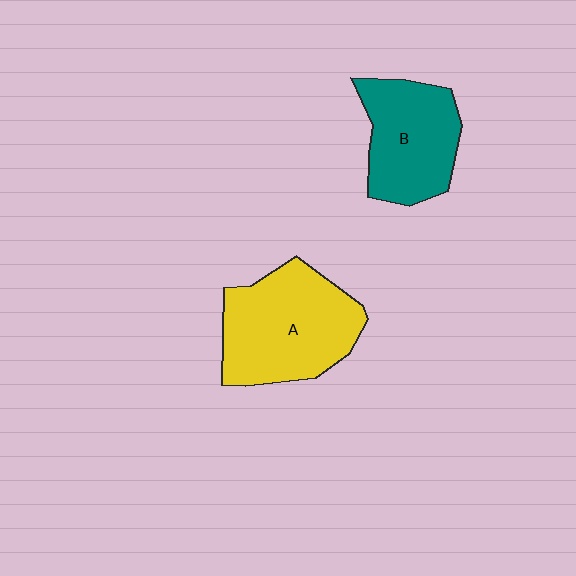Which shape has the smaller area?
Shape B (teal).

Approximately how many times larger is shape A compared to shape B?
Approximately 1.3 times.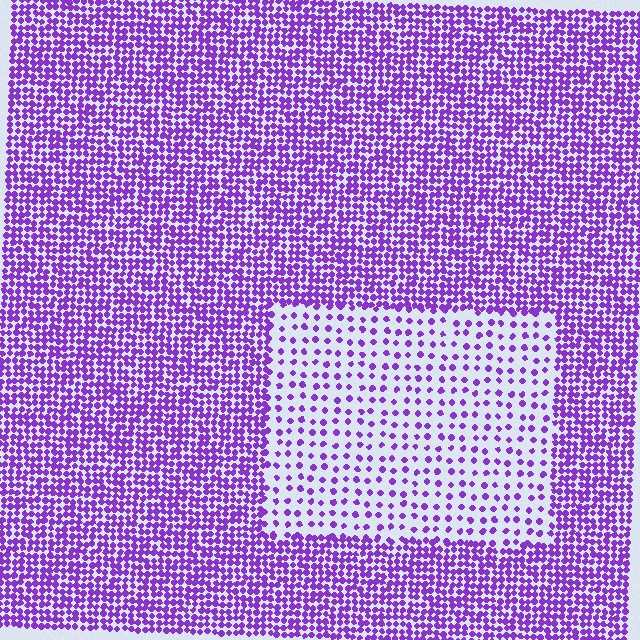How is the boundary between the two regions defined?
The boundary is defined by a change in element density (approximately 2.8x ratio). All elements are the same color, size, and shape.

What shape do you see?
I see a rectangle.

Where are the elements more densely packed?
The elements are more densely packed outside the rectangle boundary.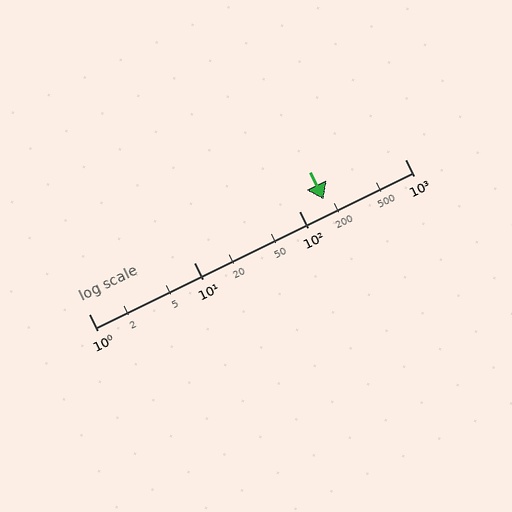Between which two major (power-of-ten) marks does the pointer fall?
The pointer is between 100 and 1000.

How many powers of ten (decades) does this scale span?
The scale spans 3 decades, from 1 to 1000.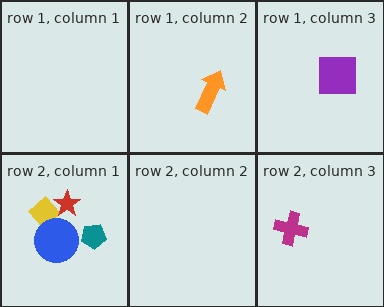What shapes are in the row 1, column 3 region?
The purple square.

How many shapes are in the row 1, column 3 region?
1.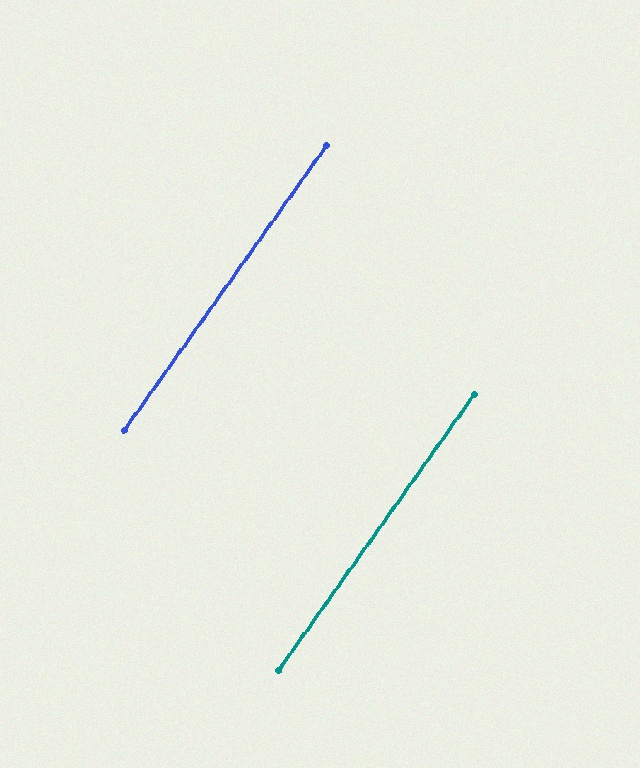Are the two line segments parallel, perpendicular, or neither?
Parallel — their directions differ by only 0.0°.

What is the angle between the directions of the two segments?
Approximately 0 degrees.